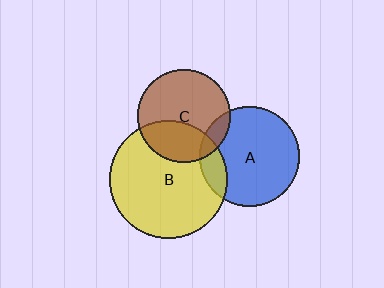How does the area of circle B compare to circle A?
Approximately 1.4 times.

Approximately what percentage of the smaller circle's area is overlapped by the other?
Approximately 35%.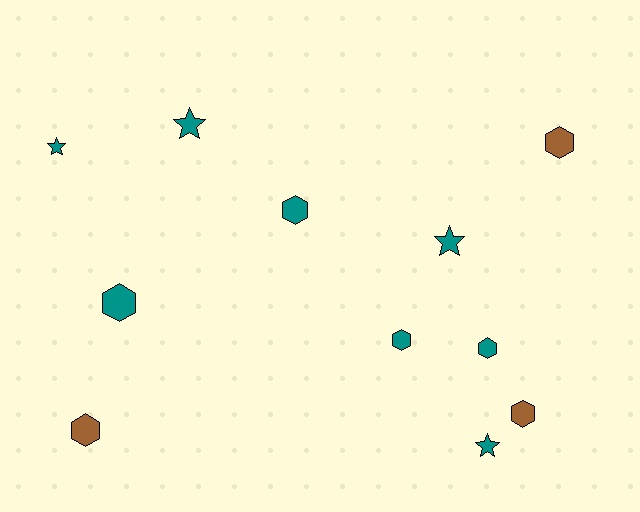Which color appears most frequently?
Teal, with 8 objects.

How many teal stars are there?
There are 4 teal stars.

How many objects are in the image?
There are 11 objects.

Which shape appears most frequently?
Hexagon, with 7 objects.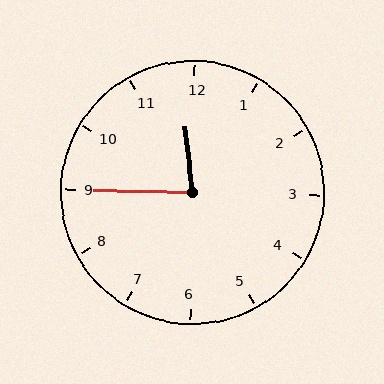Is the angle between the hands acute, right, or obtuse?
It is acute.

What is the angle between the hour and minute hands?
Approximately 82 degrees.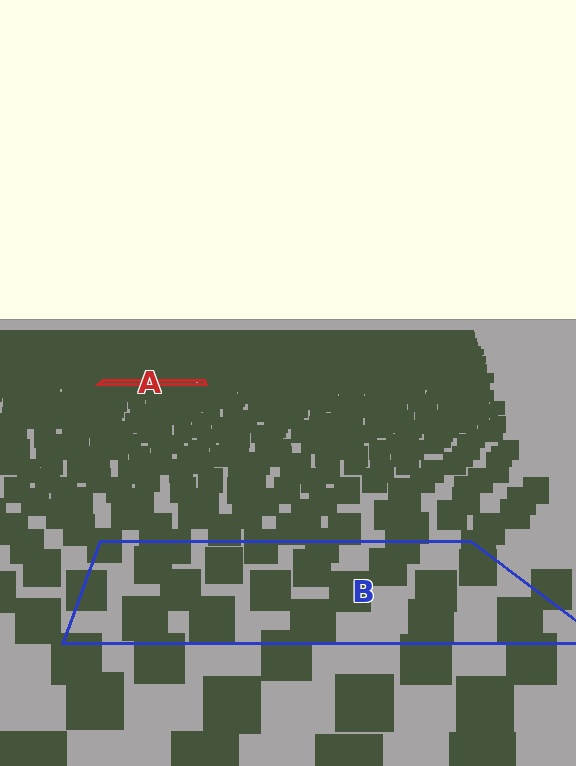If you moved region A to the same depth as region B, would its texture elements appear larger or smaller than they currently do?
They would appear larger. At a closer depth, the same texture elements are projected at a bigger on-screen size.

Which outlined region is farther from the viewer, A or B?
Region A is farther from the viewer — the texture elements inside it appear smaller and more densely packed.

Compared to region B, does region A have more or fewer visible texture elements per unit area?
Region A has more texture elements per unit area — they are packed more densely because it is farther away.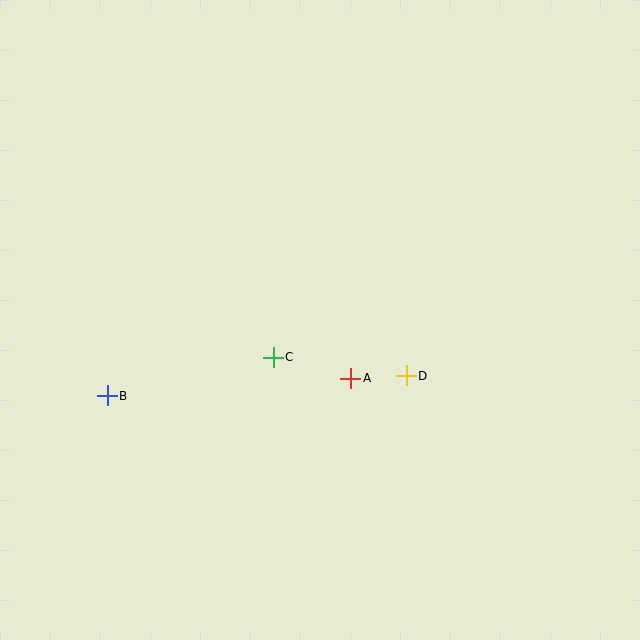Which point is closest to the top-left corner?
Point B is closest to the top-left corner.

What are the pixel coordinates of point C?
Point C is at (273, 357).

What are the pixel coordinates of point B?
Point B is at (107, 396).